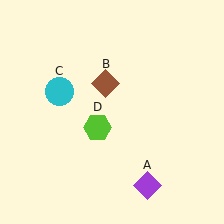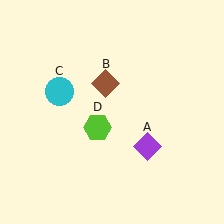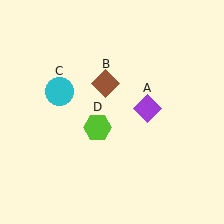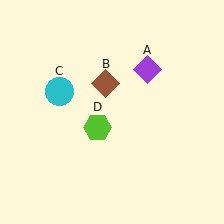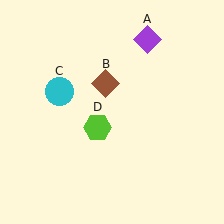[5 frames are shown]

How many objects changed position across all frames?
1 object changed position: purple diamond (object A).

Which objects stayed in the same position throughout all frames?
Brown diamond (object B) and cyan circle (object C) and lime hexagon (object D) remained stationary.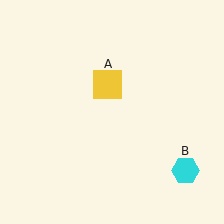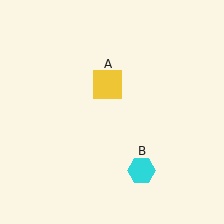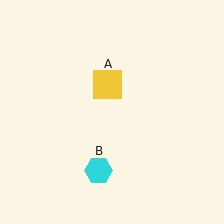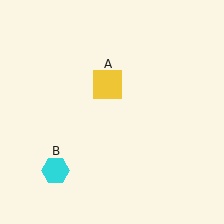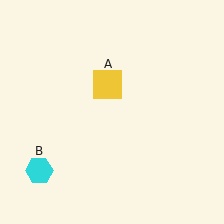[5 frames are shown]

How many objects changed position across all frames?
1 object changed position: cyan hexagon (object B).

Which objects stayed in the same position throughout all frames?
Yellow square (object A) remained stationary.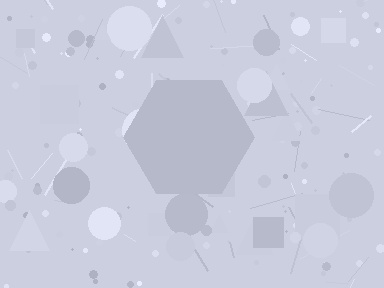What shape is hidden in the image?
A hexagon is hidden in the image.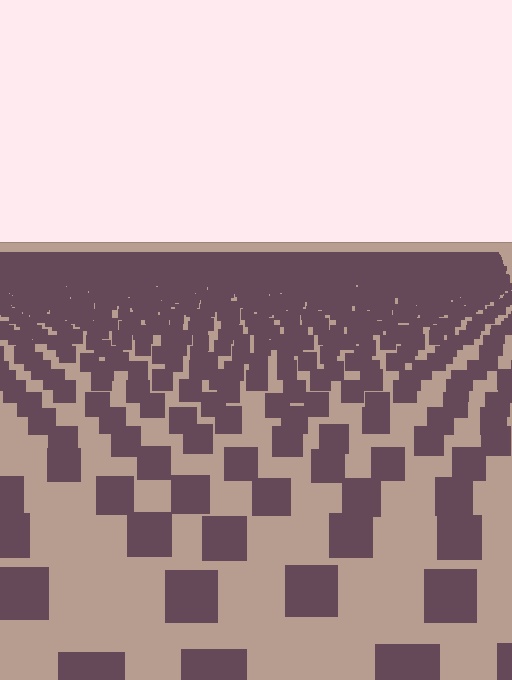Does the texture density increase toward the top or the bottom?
Density increases toward the top.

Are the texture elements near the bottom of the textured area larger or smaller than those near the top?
Larger. Near the bottom, elements are closer to the viewer and appear at a bigger on-screen size.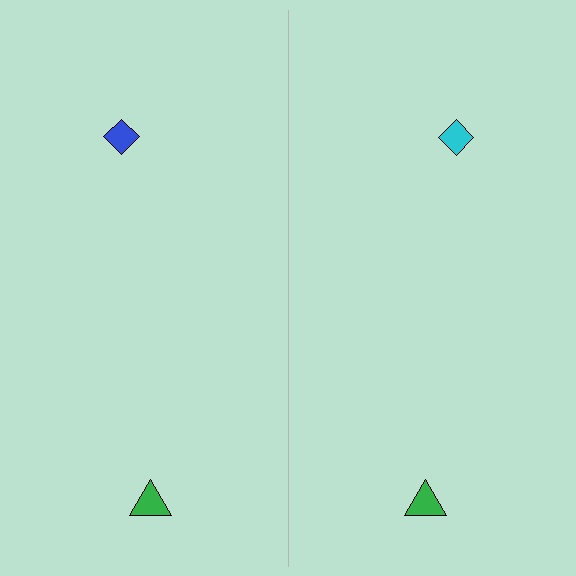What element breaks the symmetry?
The cyan diamond on the right side breaks the symmetry — its mirror counterpart is blue.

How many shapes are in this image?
There are 4 shapes in this image.